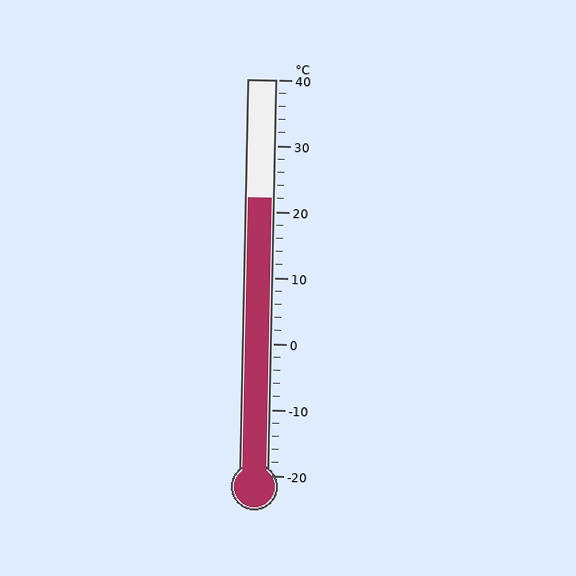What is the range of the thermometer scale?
The thermometer scale ranges from -20°C to 40°C.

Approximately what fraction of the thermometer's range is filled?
The thermometer is filled to approximately 70% of its range.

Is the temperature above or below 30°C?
The temperature is below 30°C.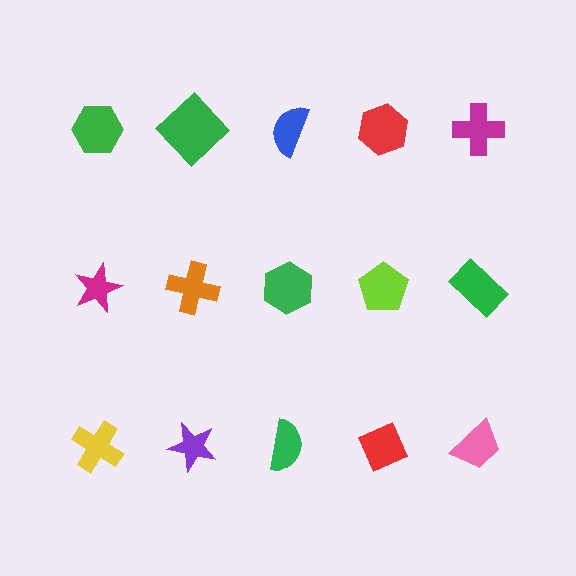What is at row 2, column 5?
A green rectangle.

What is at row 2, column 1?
A magenta star.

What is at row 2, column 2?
An orange cross.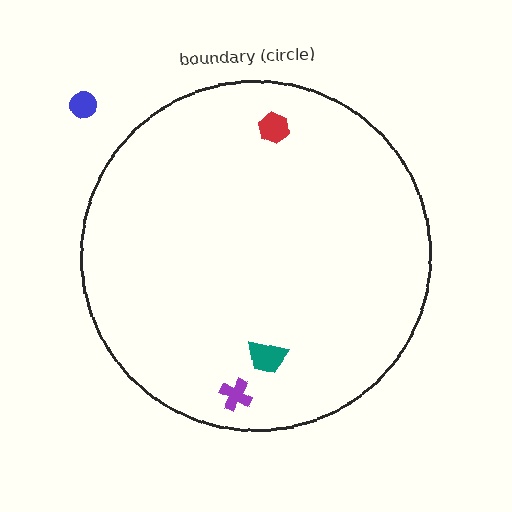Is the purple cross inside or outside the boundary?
Inside.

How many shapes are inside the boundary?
3 inside, 1 outside.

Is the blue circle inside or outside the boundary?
Outside.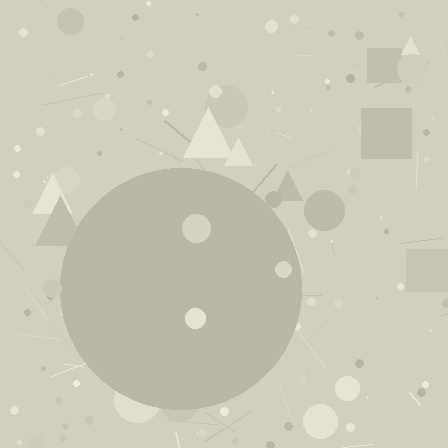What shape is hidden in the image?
A circle is hidden in the image.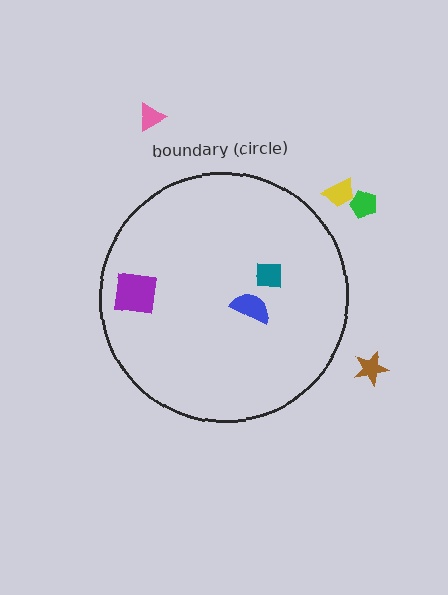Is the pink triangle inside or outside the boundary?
Outside.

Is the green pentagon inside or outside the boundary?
Outside.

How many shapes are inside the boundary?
3 inside, 4 outside.